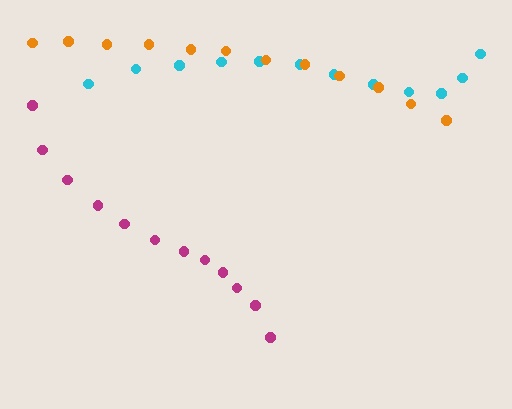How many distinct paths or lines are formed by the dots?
There are 3 distinct paths.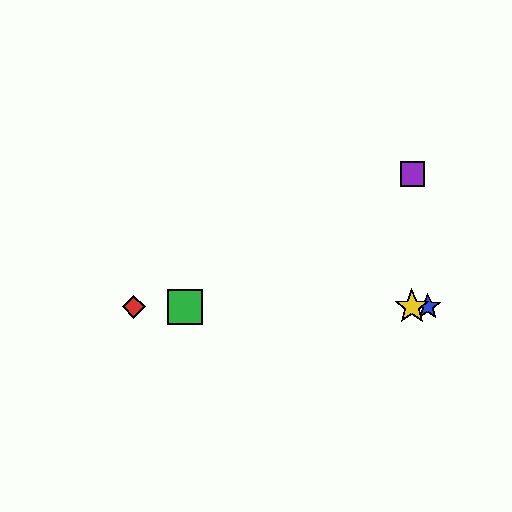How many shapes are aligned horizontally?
4 shapes (the red diamond, the blue star, the green square, the yellow star) are aligned horizontally.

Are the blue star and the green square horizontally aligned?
Yes, both are at y≈307.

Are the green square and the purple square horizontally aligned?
No, the green square is at y≈307 and the purple square is at y≈174.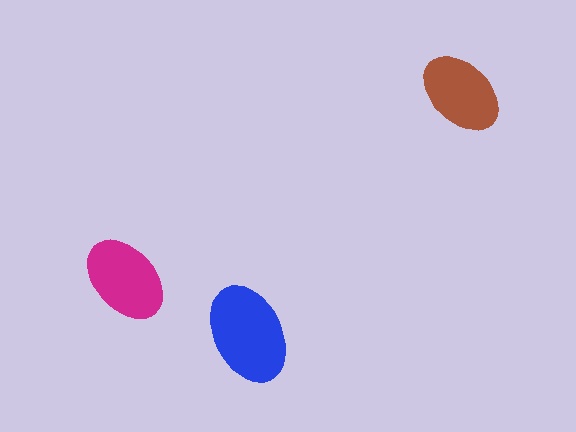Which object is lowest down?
The blue ellipse is bottommost.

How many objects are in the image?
There are 3 objects in the image.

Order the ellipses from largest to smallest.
the blue one, the magenta one, the brown one.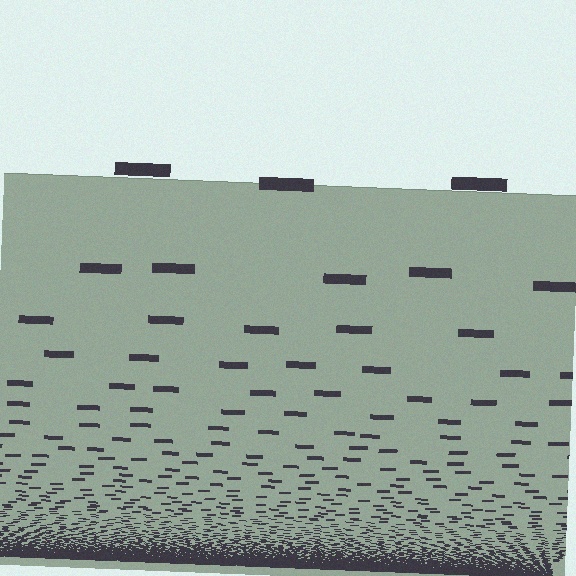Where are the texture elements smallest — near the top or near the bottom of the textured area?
Near the bottom.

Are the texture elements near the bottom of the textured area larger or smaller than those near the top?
Smaller. The gradient is inverted — elements near the bottom are smaller and denser.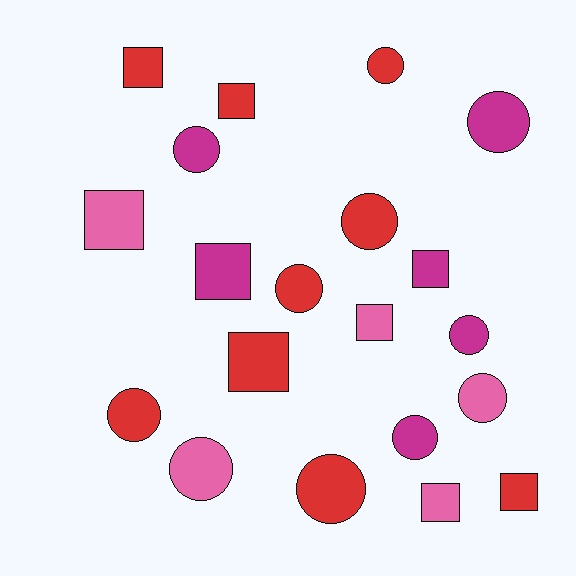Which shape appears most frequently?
Circle, with 11 objects.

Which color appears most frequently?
Red, with 9 objects.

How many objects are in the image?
There are 20 objects.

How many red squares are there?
There are 4 red squares.